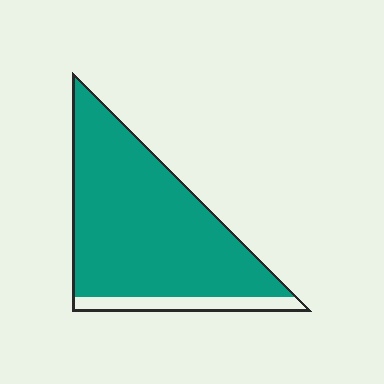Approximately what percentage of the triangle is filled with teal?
Approximately 90%.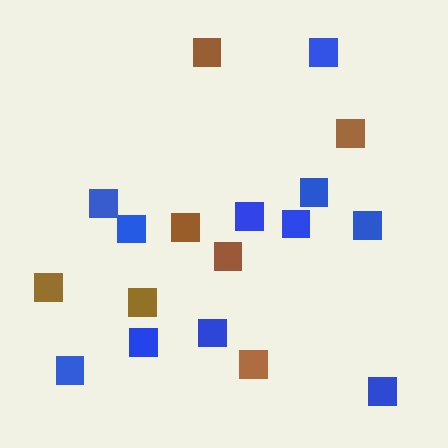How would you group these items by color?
There are 2 groups: one group of brown squares (7) and one group of blue squares (11).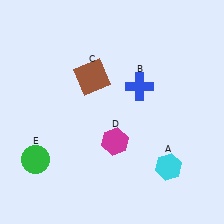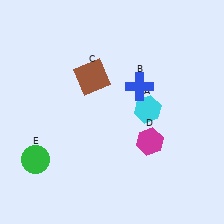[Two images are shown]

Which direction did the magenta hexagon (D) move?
The magenta hexagon (D) moved right.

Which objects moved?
The objects that moved are: the cyan hexagon (A), the magenta hexagon (D).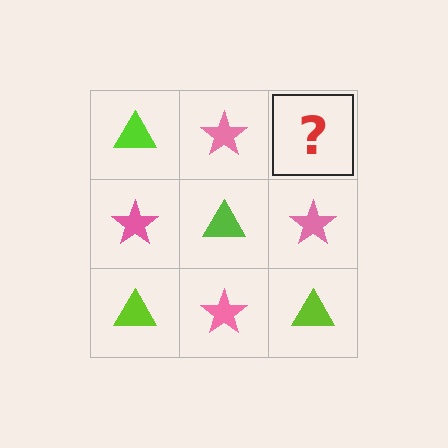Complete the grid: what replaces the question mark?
The question mark should be replaced with a lime triangle.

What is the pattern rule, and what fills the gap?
The rule is that it alternates lime triangle and pink star in a checkerboard pattern. The gap should be filled with a lime triangle.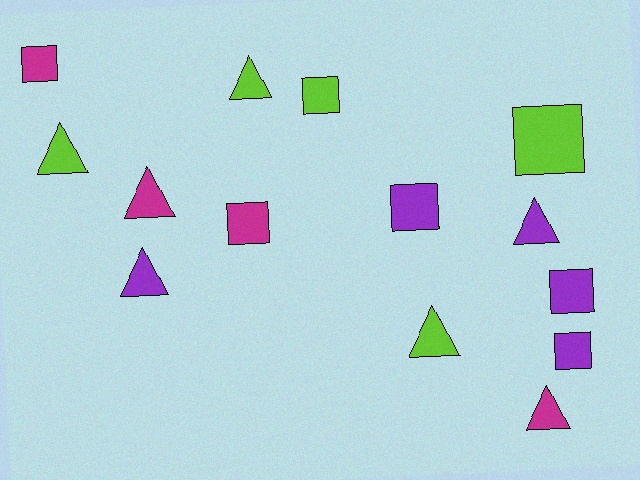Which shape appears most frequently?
Square, with 7 objects.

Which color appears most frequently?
Purple, with 5 objects.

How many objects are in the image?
There are 14 objects.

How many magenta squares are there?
There are 2 magenta squares.